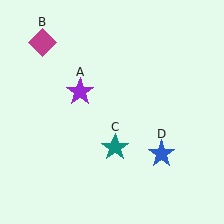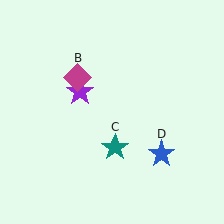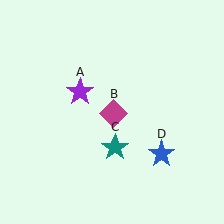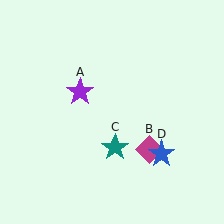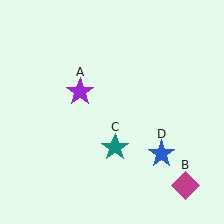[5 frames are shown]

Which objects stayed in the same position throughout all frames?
Purple star (object A) and teal star (object C) and blue star (object D) remained stationary.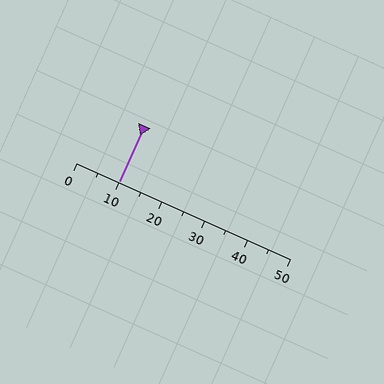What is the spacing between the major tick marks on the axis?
The major ticks are spaced 10 apart.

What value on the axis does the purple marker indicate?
The marker indicates approximately 10.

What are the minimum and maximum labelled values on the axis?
The axis runs from 0 to 50.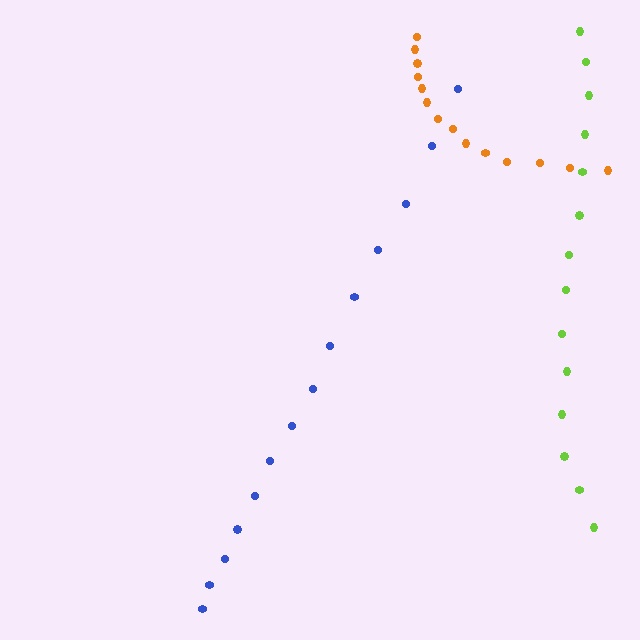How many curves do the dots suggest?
There are 3 distinct paths.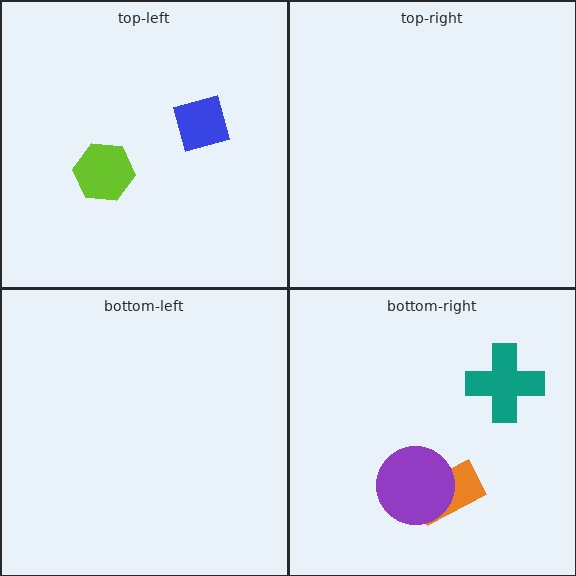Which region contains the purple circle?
The bottom-right region.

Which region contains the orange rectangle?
The bottom-right region.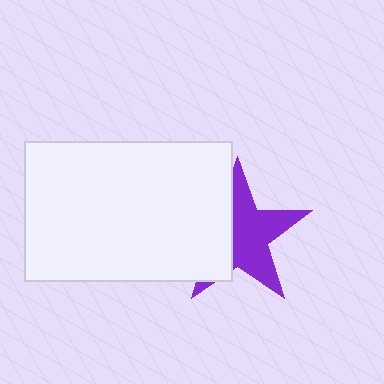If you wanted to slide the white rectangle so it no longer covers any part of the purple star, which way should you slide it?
Slide it left — that is the most direct way to separate the two shapes.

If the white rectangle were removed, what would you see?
You would see the complete purple star.